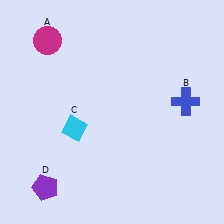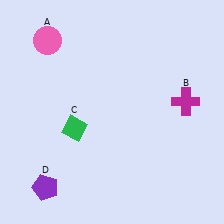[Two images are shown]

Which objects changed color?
A changed from magenta to pink. B changed from blue to magenta. C changed from cyan to green.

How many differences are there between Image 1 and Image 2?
There are 3 differences between the two images.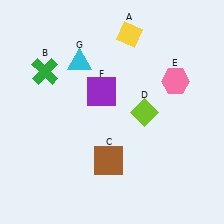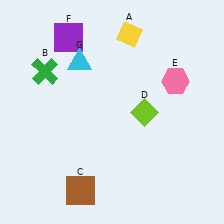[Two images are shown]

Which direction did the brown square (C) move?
The brown square (C) moved down.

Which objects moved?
The objects that moved are: the brown square (C), the purple square (F).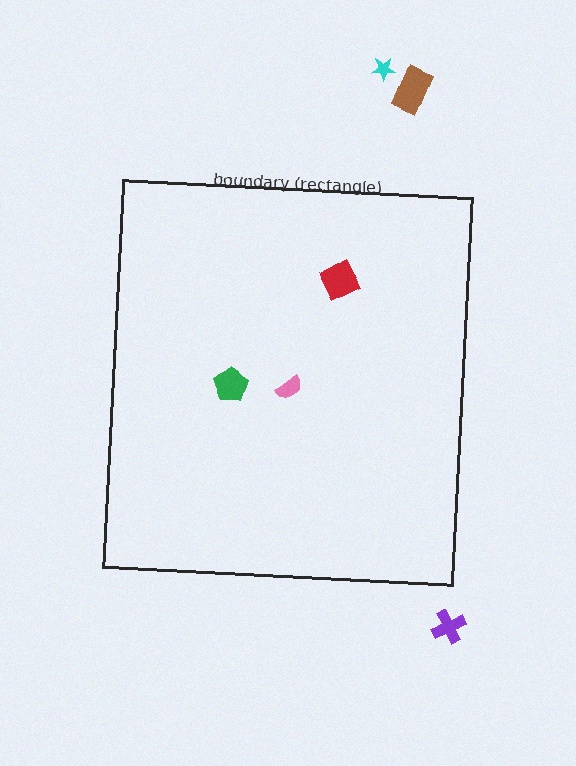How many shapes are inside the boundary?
3 inside, 3 outside.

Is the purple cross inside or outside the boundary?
Outside.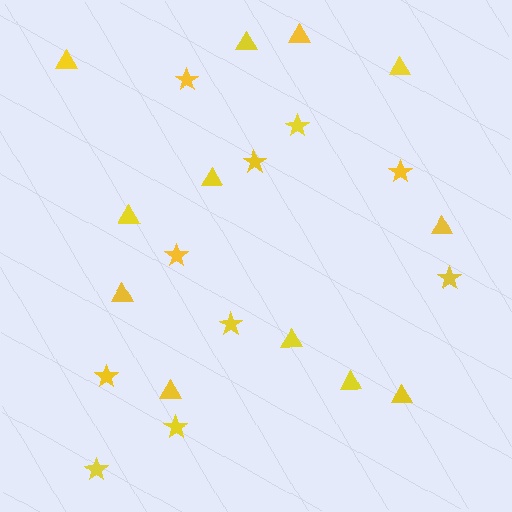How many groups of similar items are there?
There are 2 groups: one group of stars (10) and one group of triangles (12).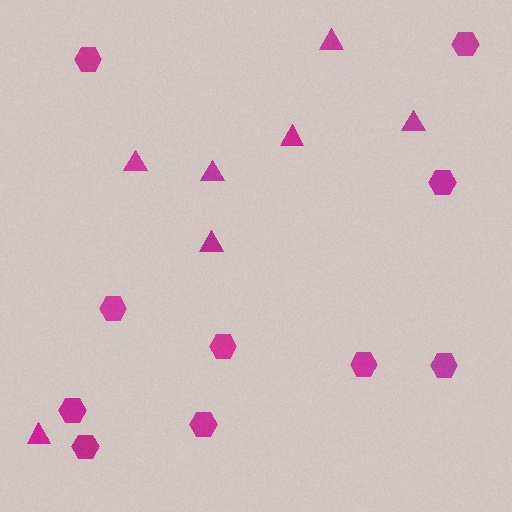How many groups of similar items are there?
There are 2 groups: one group of hexagons (10) and one group of triangles (7).